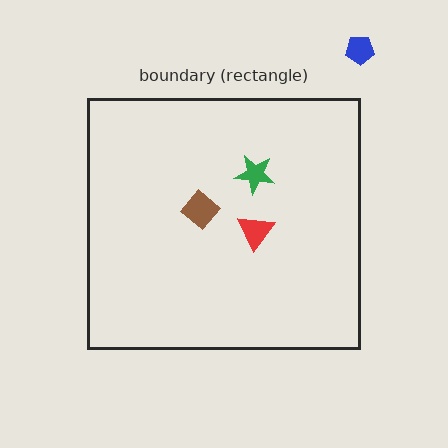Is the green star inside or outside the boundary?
Inside.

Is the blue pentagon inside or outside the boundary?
Outside.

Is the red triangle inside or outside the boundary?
Inside.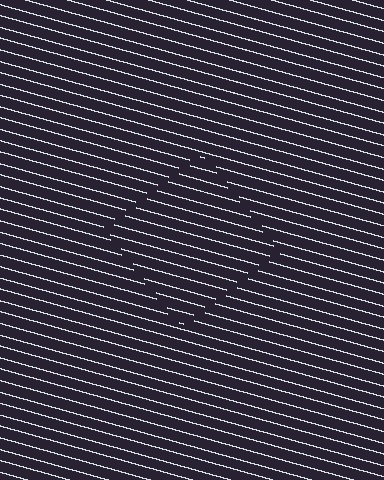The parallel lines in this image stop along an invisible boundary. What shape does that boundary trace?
An illusory square. The interior of the shape contains the same grating, shifted by half a period — the contour is defined by the phase discontinuity where line-ends from the inner and outer gratings abut.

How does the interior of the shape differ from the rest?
The interior of the shape contains the same grating, shifted by half a period — the contour is defined by the phase discontinuity where line-ends from the inner and outer gratings abut.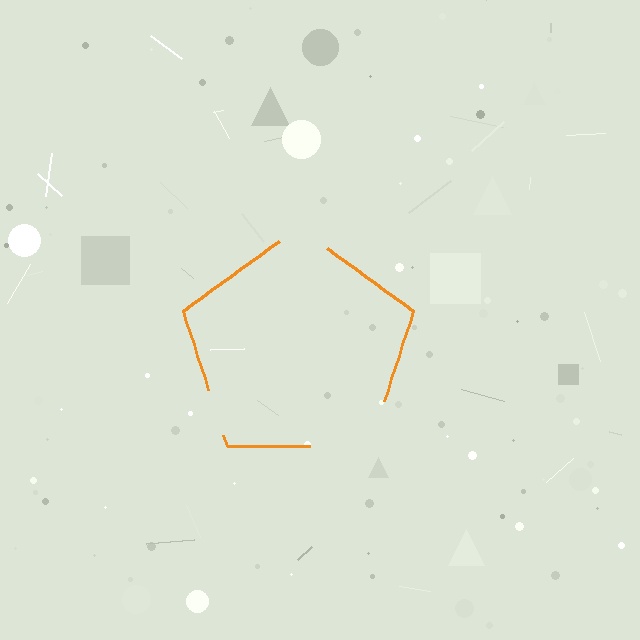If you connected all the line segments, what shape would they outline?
They would outline a pentagon.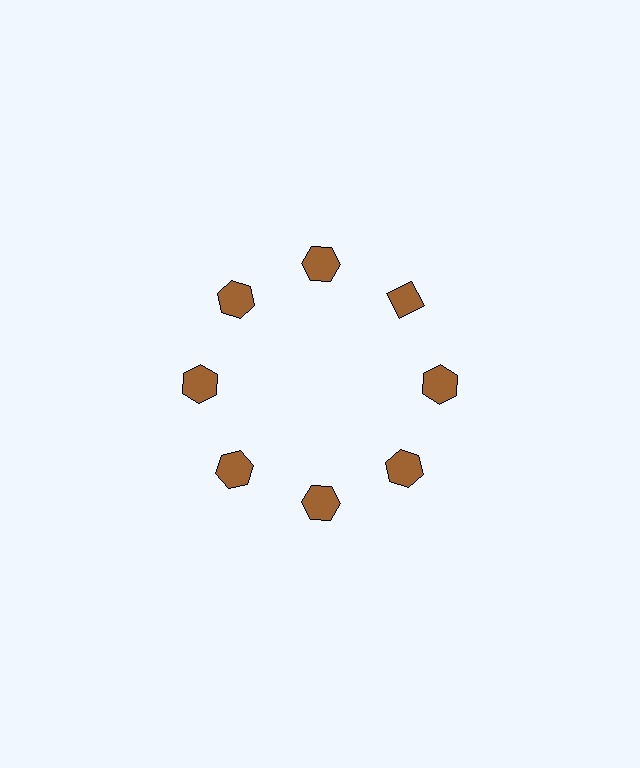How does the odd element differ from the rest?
It has a different shape: diamond instead of hexagon.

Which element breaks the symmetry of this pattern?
The brown diamond at roughly the 2 o'clock position breaks the symmetry. All other shapes are brown hexagons.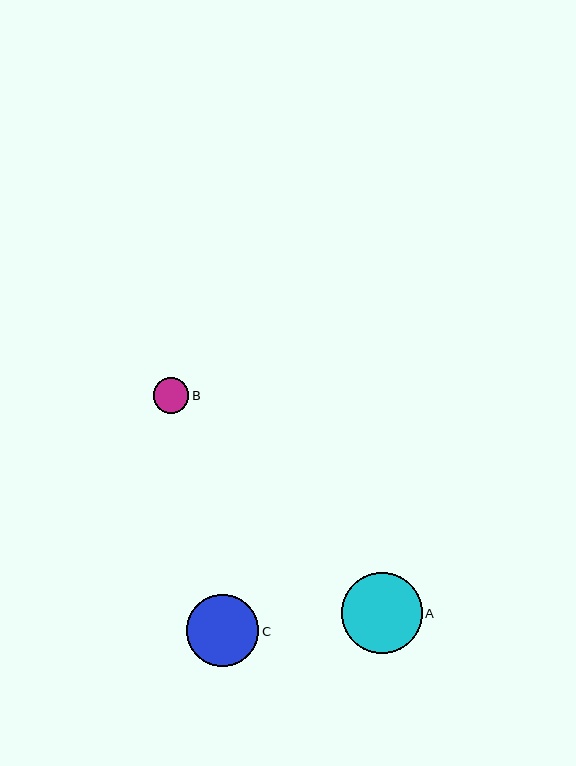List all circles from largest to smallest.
From largest to smallest: A, C, B.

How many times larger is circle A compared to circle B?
Circle A is approximately 2.3 times the size of circle B.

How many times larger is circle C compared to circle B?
Circle C is approximately 2.0 times the size of circle B.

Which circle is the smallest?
Circle B is the smallest with a size of approximately 36 pixels.